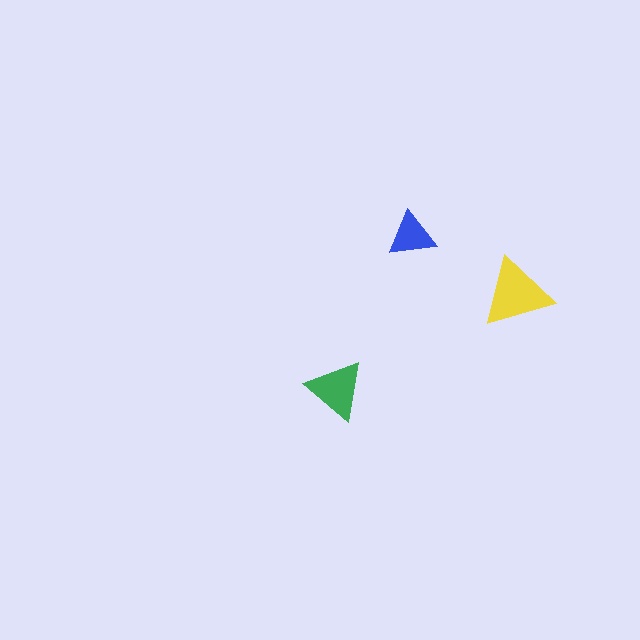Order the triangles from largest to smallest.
the yellow one, the green one, the blue one.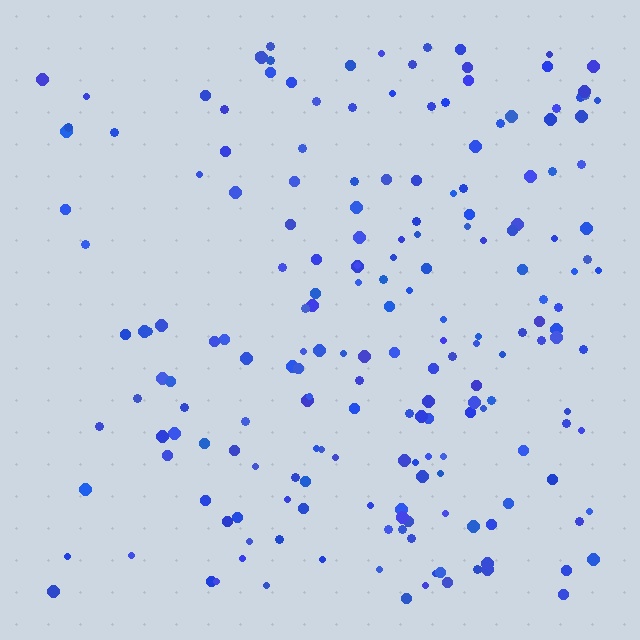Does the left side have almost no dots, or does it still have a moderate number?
Still a moderate number, just noticeably fewer than the right.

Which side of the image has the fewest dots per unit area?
The left.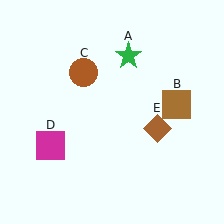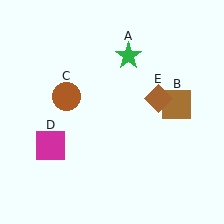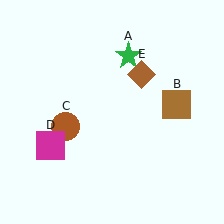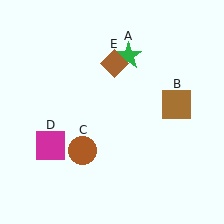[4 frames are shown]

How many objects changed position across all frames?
2 objects changed position: brown circle (object C), brown diamond (object E).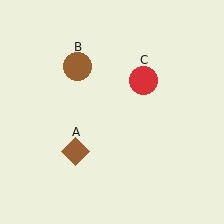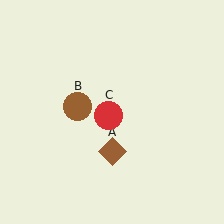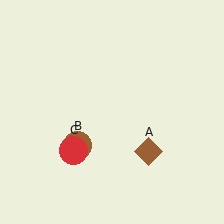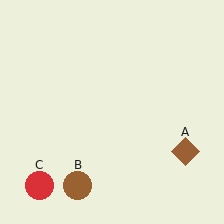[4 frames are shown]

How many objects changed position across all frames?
3 objects changed position: brown diamond (object A), brown circle (object B), red circle (object C).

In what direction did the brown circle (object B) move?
The brown circle (object B) moved down.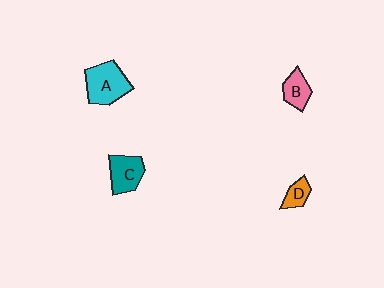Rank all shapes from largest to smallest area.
From largest to smallest: A (cyan), C (teal), B (pink), D (orange).